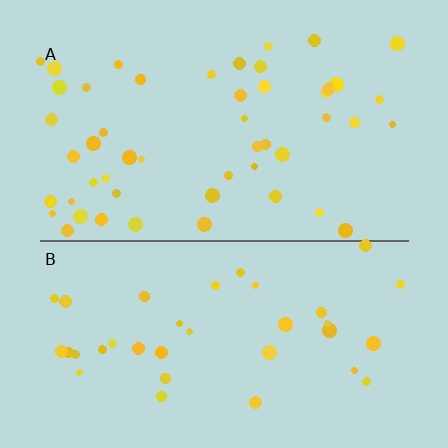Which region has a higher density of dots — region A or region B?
A (the top).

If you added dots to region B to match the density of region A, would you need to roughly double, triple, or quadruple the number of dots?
Approximately double.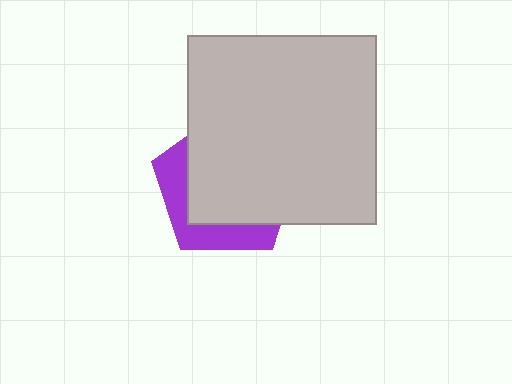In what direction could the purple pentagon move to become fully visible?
The purple pentagon could move toward the lower-left. That would shift it out from behind the light gray square entirely.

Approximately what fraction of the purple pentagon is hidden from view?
Roughly 69% of the purple pentagon is hidden behind the light gray square.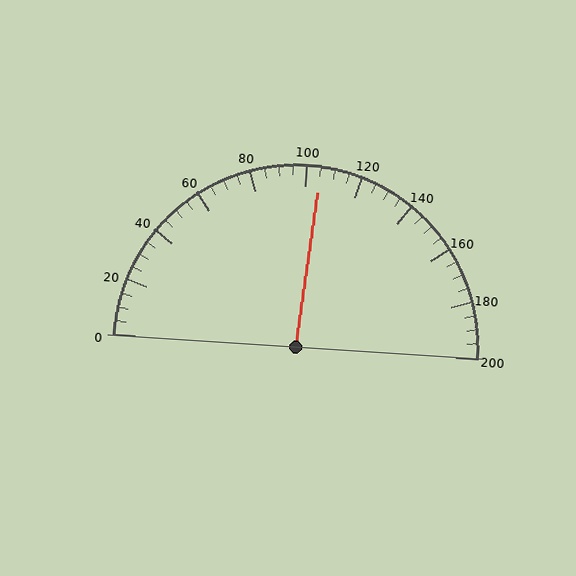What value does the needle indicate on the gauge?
The needle indicates approximately 105.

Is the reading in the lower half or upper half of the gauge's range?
The reading is in the upper half of the range (0 to 200).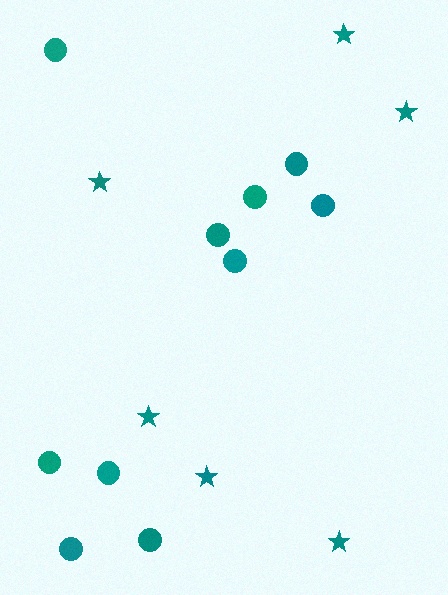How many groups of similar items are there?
There are 2 groups: one group of circles (10) and one group of stars (6).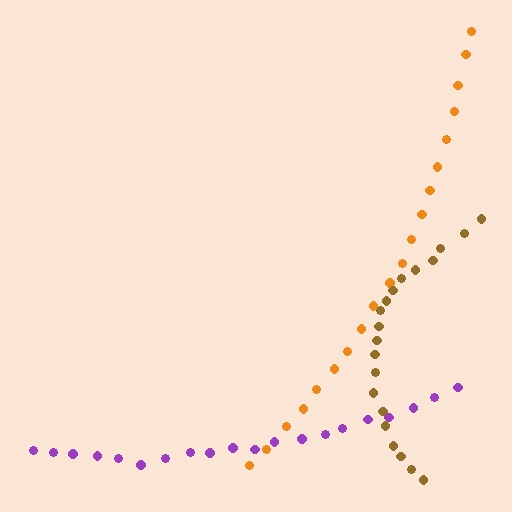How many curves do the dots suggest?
There are 3 distinct paths.